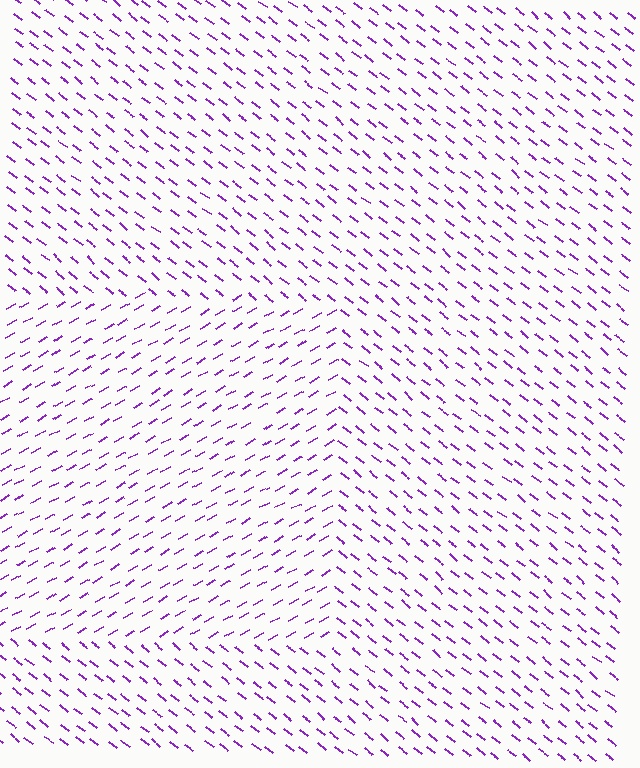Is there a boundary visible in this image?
Yes, there is a texture boundary formed by a change in line orientation.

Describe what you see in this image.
The image is filled with small purple line segments. A rectangle region in the image has lines oriented differently from the surrounding lines, creating a visible texture boundary.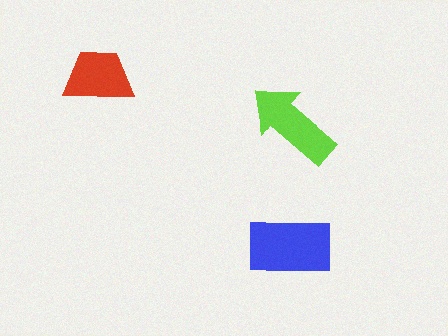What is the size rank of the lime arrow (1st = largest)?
2nd.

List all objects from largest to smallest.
The blue rectangle, the lime arrow, the red trapezoid.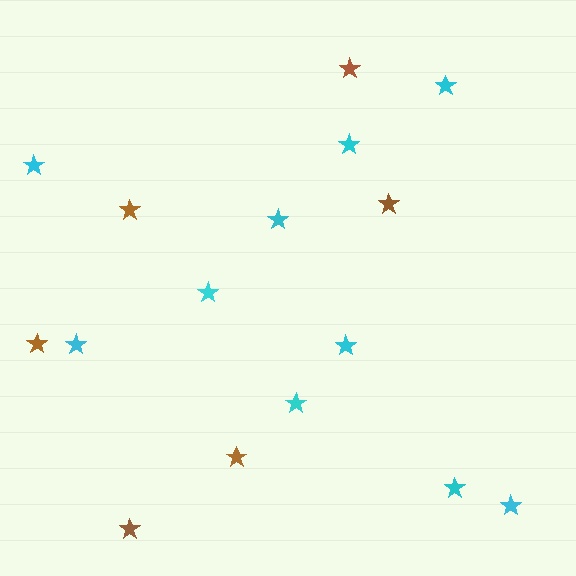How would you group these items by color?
There are 2 groups: one group of cyan stars (10) and one group of brown stars (6).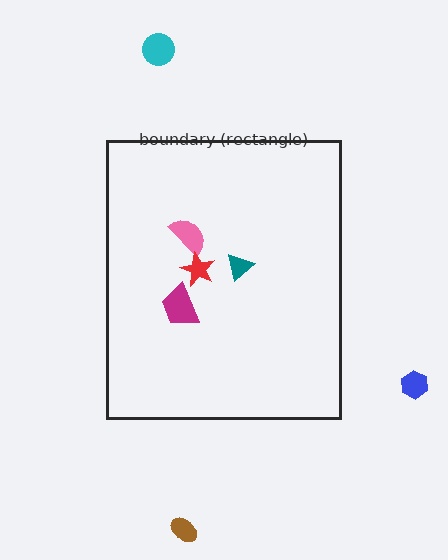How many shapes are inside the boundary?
4 inside, 3 outside.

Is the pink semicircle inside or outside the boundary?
Inside.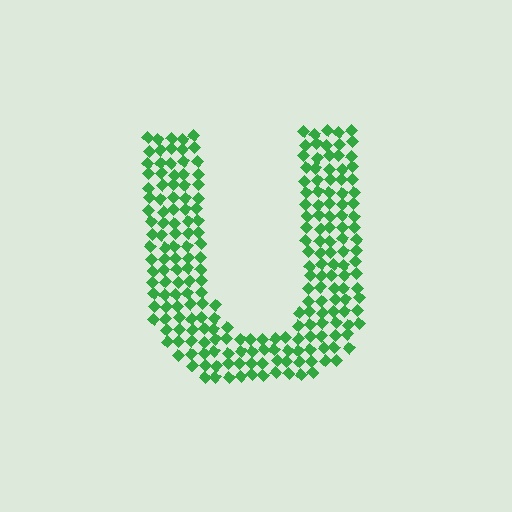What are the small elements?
The small elements are diamonds.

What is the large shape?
The large shape is the letter U.